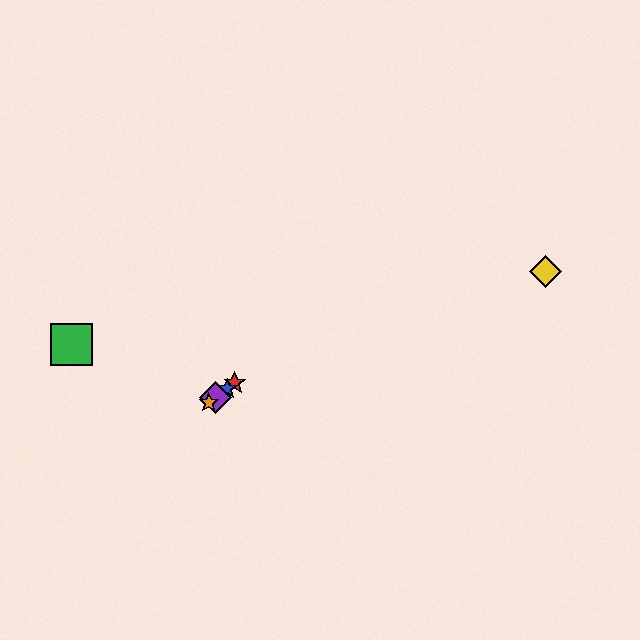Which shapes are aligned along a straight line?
The red star, the blue star, the purple diamond, the orange star are aligned along a straight line.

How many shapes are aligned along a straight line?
4 shapes (the red star, the blue star, the purple diamond, the orange star) are aligned along a straight line.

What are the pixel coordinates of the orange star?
The orange star is at (209, 403).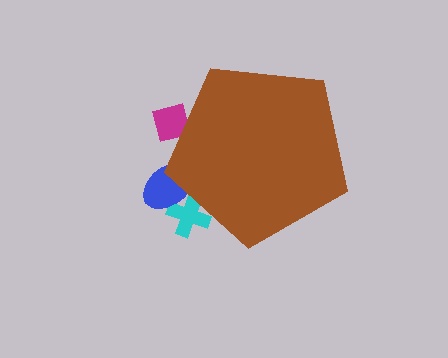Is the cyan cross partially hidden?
Yes, the cyan cross is partially hidden behind the brown pentagon.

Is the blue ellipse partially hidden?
Yes, the blue ellipse is partially hidden behind the brown pentagon.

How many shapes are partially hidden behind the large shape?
3 shapes are partially hidden.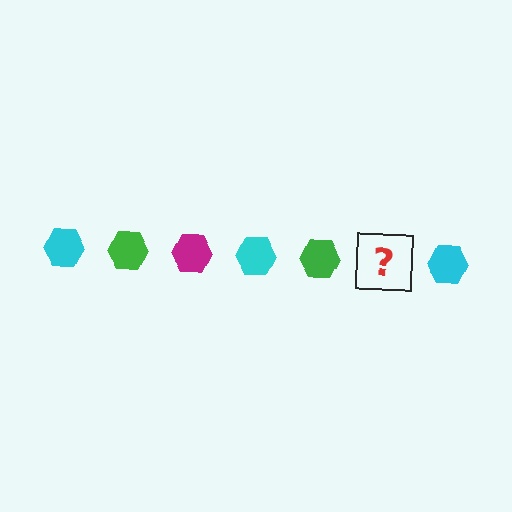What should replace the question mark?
The question mark should be replaced with a magenta hexagon.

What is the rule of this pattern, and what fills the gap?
The rule is that the pattern cycles through cyan, green, magenta hexagons. The gap should be filled with a magenta hexagon.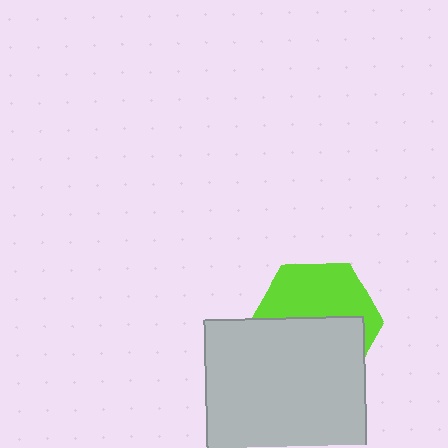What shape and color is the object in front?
The object in front is a light gray square.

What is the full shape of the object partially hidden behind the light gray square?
The partially hidden object is a lime hexagon.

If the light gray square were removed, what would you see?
You would see the complete lime hexagon.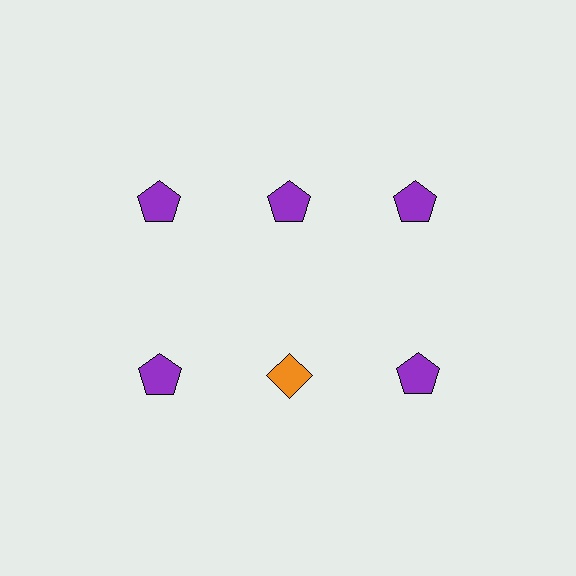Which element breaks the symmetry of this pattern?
The orange diamond in the second row, second from left column breaks the symmetry. All other shapes are purple pentagons.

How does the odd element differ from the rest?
It differs in both color (orange instead of purple) and shape (diamond instead of pentagon).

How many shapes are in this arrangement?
There are 6 shapes arranged in a grid pattern.